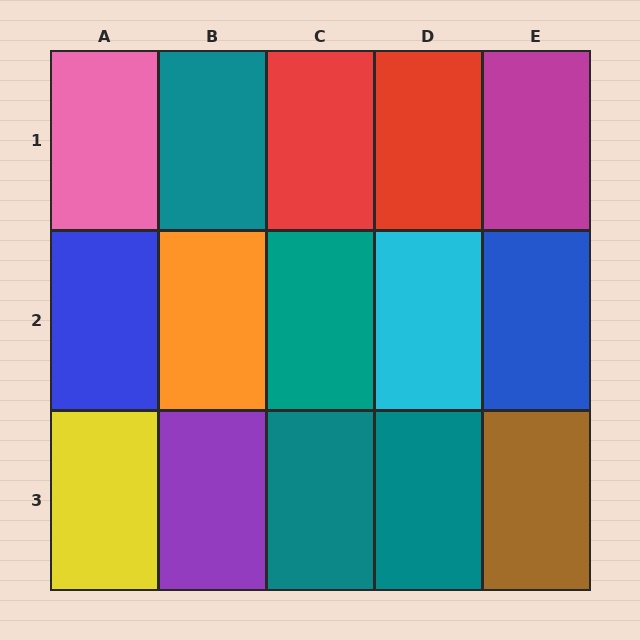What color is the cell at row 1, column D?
Red.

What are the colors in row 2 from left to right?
Blue, orange, teal, cyan, blue.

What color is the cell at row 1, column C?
Red.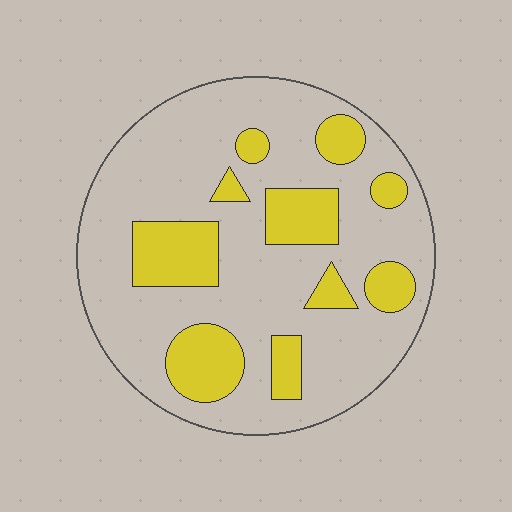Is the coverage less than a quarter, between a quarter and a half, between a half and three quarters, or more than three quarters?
Less than a quarter.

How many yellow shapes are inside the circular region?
10.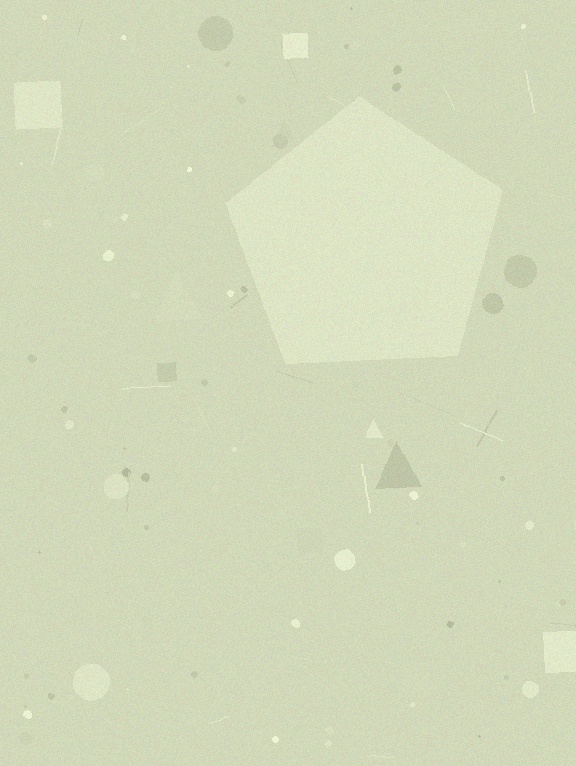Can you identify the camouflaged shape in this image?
The camouflaged shape is a pentagon.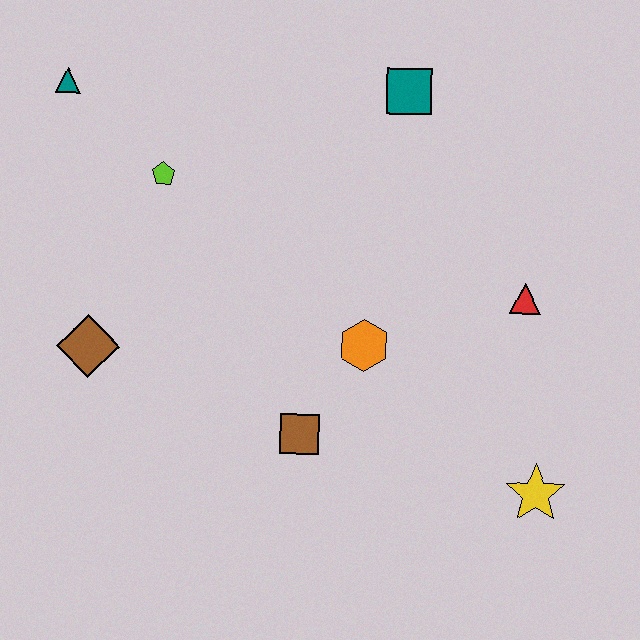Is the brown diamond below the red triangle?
Yes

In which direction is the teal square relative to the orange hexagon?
The teal square is above the orange hexagon.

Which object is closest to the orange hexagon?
The brown square is closest to the orange hexagon.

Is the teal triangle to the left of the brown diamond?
Yes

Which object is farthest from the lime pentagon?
The yellow star is farthest from the lime pentagon.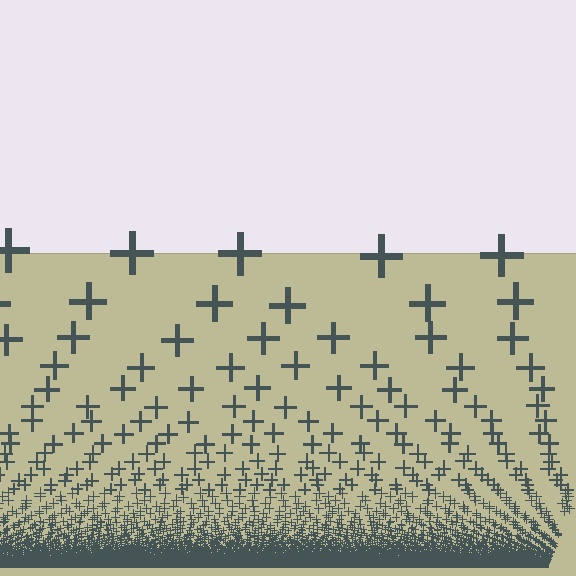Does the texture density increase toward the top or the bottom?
Density increases toward the bottom.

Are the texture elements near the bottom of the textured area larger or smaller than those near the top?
Smaller. The gradient is inverted — elements near the bottom are smaller and denser.